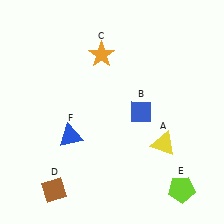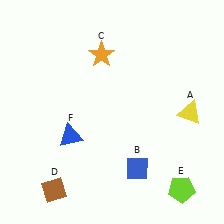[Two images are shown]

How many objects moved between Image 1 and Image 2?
2 objects moved between the two images.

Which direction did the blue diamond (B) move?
The blue diamond (B) moved down.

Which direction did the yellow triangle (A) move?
The yellow triangle (A) moved up.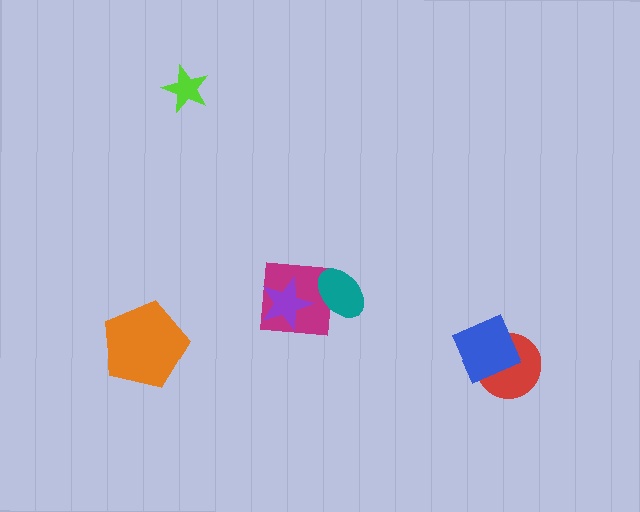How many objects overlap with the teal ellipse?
1 object overlaps with the teal ellipse.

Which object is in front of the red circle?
The blue square is in front of the red circle.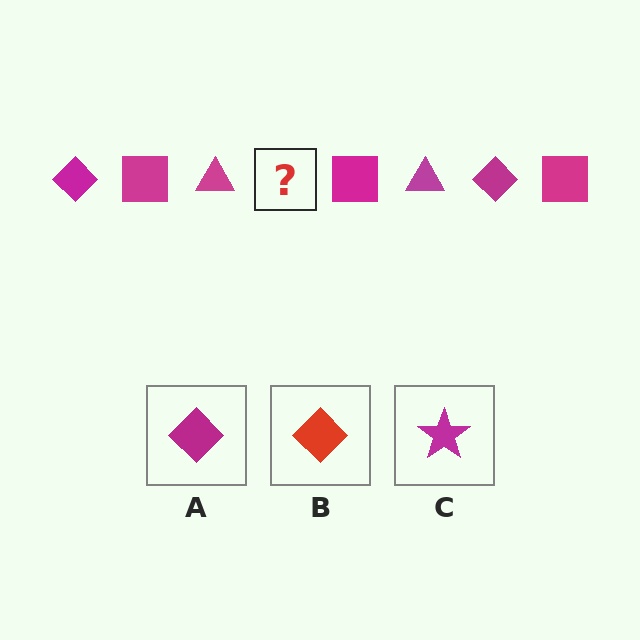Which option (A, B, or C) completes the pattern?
A.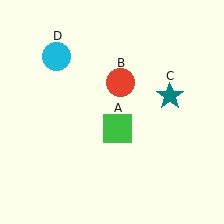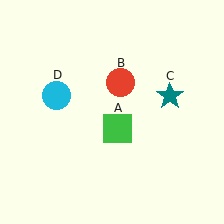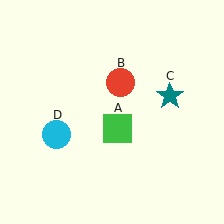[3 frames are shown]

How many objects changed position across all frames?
1 object changed position: cyan circle (object D).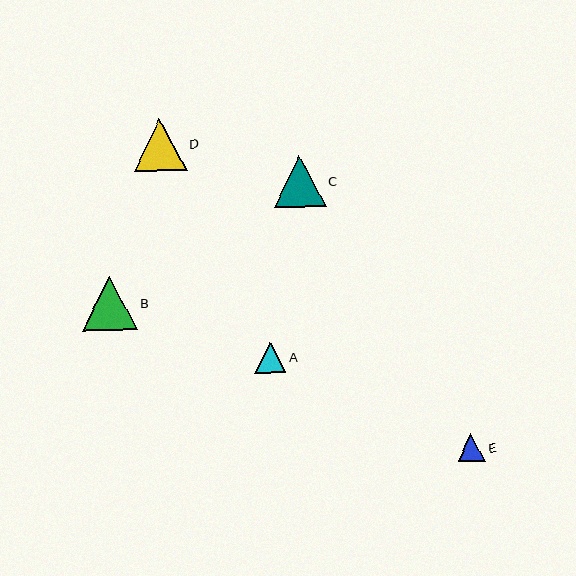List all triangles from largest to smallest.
From largest to smallest: B, D, C, A, E.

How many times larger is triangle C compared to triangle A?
Triangle C is approximately 1.7 times the size of triangle A.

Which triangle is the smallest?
Triangle E is the smallest with a size of approximately 28 pixels.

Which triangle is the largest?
Triangle B is the largest with a size of approximately 55 pixels.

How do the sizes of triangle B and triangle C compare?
Triangle B and triangle C are approximately the same size.